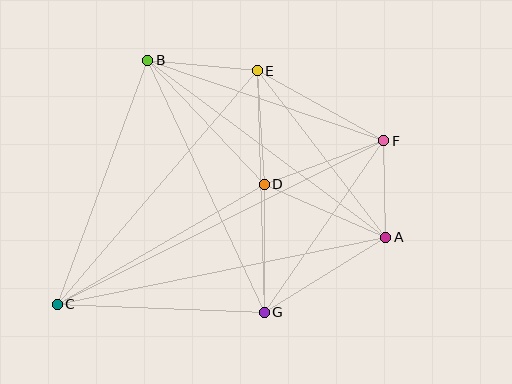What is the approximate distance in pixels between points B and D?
The distance between B and D is approximately 170 pixels.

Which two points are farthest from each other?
Points C and F are farthest from each other.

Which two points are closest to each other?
Points A and F are closest to each other.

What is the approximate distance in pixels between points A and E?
The distance between A and E is approximately 210 pixels.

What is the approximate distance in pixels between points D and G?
The distance between D and G is approximately 128 pixels.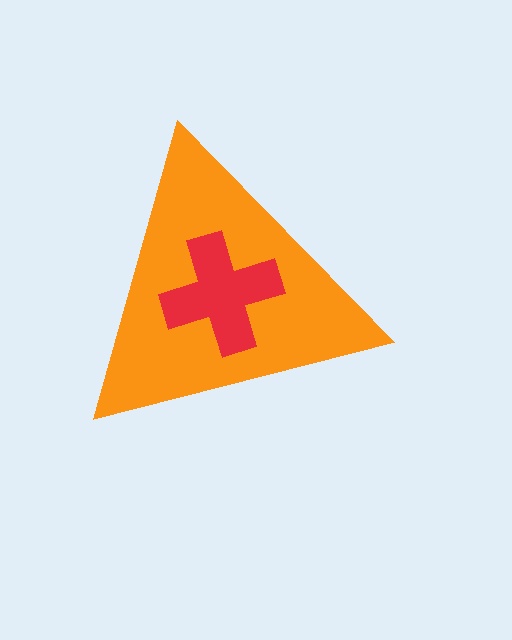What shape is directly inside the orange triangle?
The red cross.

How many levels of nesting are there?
2.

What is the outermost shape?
The orange triangle.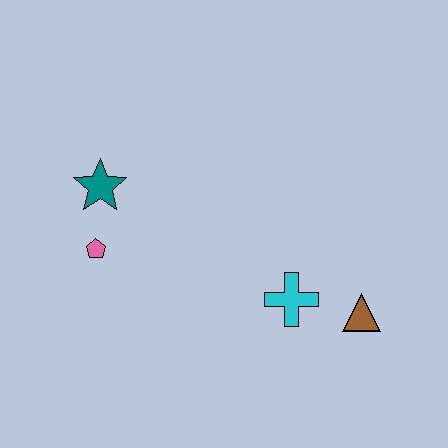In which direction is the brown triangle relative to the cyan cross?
The brown triangle is to the right of the cyan cross.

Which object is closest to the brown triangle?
The cyan cross is closest to the brown triangle.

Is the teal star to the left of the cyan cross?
Yes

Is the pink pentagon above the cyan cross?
Yes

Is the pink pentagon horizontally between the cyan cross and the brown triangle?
No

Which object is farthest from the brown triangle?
The teal star is farthest from the brown triangle.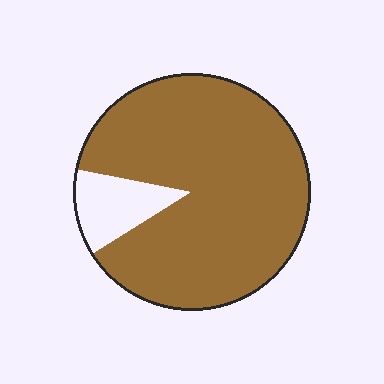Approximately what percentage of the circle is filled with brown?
Approximately 90%.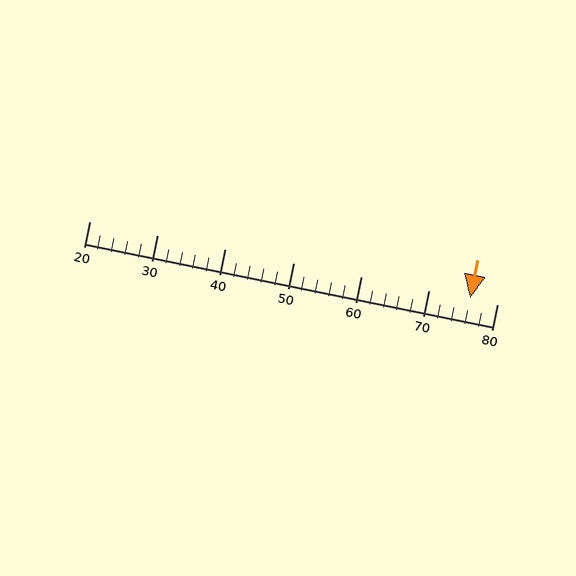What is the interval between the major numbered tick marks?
The major tick marks are spaced 10 units apart.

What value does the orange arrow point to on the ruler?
The orange arrow points to approximately 76.